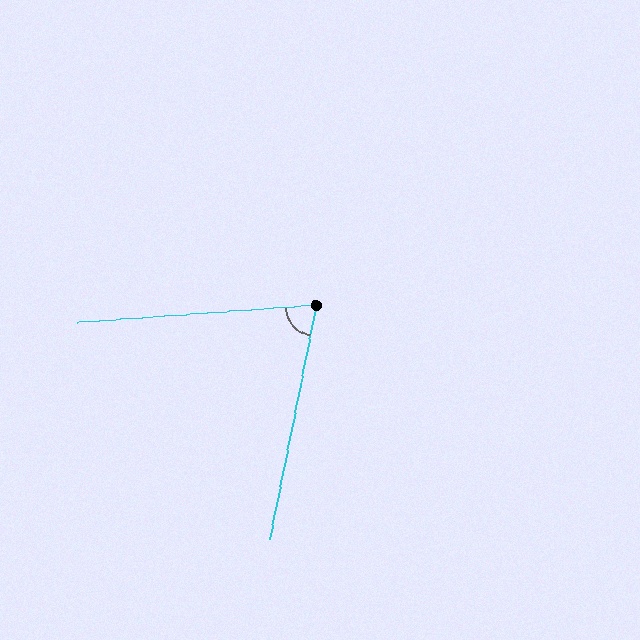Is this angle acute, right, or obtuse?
It is acute.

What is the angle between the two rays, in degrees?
Approximately 75 degrees.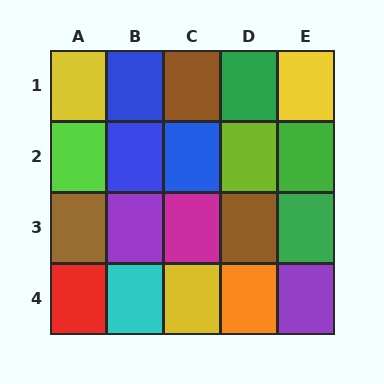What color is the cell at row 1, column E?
Yellow.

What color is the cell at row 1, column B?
Blue.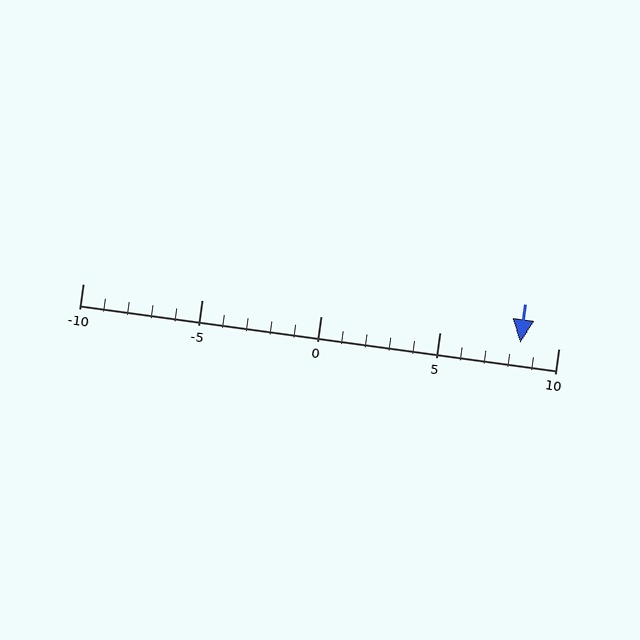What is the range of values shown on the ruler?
The ruler shows values from -10 to 10.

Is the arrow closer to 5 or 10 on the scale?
The arrow is closer to 10.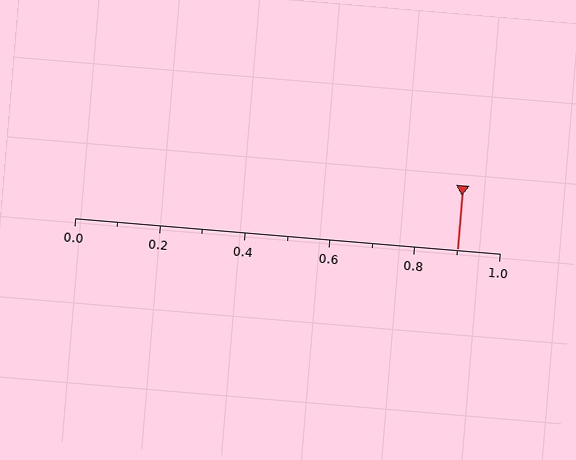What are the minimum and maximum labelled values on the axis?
The axis runs from 0.0 to 1.0.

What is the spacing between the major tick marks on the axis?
The major ticks are spaced 0.2 apart.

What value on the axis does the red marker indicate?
The marker indicates approximately 0.9.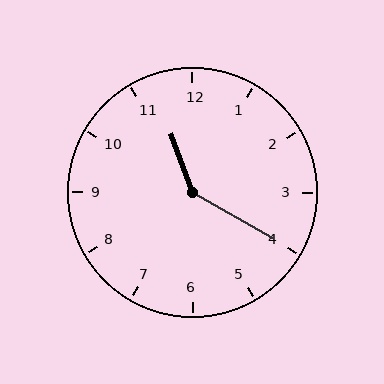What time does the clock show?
11:20.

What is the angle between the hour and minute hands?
Approximately 140 degrees.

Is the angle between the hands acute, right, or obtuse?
It is obtuse.